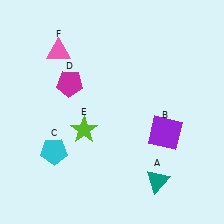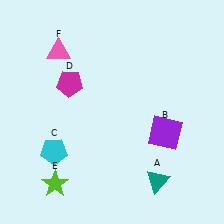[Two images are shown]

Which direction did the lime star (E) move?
The lime star (E) moved down.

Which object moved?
The lime star (E) moved down.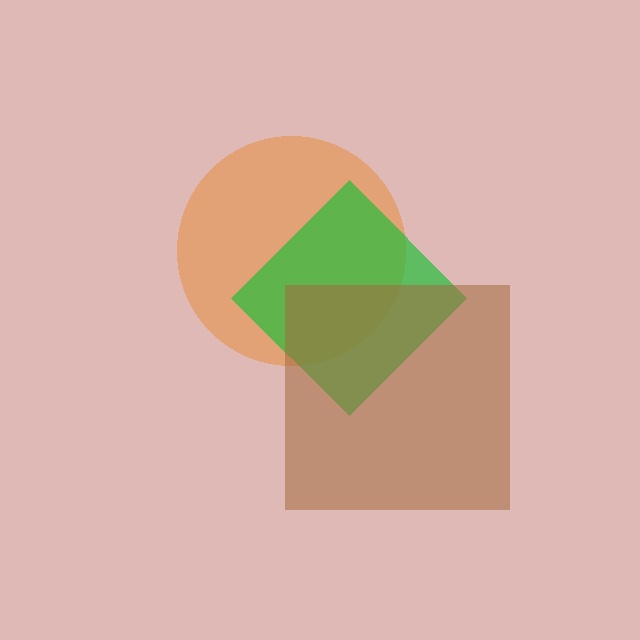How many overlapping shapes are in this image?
There are 3 overlapping shapes in the image.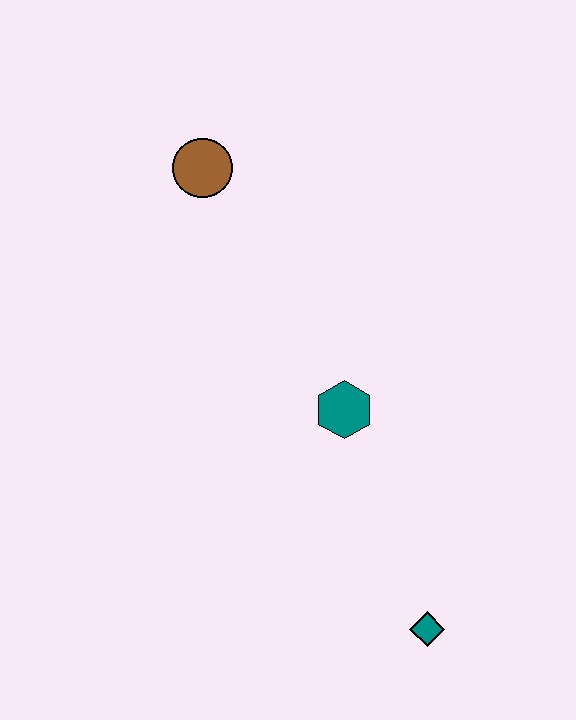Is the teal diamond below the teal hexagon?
Yes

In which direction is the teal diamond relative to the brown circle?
The teal diamond is below the brown circle.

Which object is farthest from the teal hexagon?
The brown circle is farthest from the teal hexagon.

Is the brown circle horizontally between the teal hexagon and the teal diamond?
No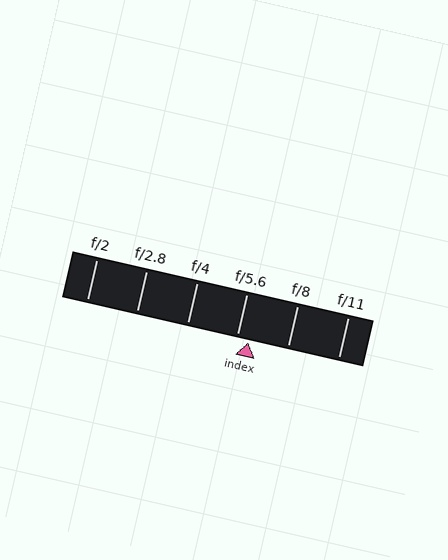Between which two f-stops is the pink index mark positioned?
The index mark is between f/5.6 and f/8.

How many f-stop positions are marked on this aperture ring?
There are 6 f-stop positions marked.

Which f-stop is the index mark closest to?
The index mark is closest to f/5.6.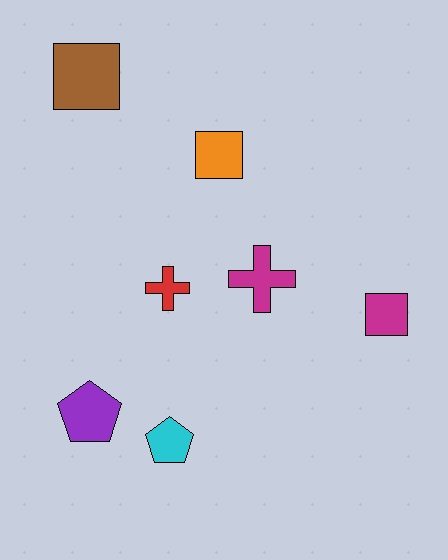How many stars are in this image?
There are no stars.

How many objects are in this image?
There are 7 objects.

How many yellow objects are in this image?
There are no yellow objects.